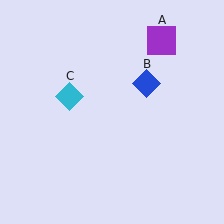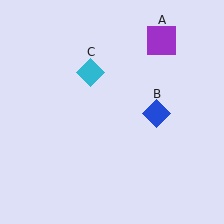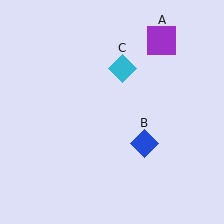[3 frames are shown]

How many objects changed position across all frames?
2 objects changed position: blue diamond (object B), cyan diamond (object C).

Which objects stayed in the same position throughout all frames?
Purple square (object A) remained stationary.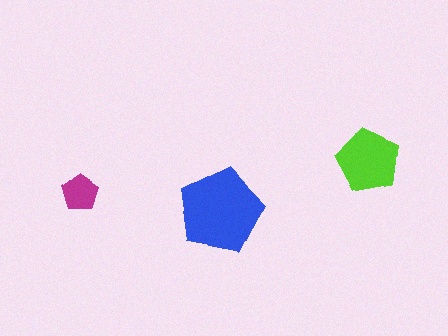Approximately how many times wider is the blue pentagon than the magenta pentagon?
About 2.5 times wider.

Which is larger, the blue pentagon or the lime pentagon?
The blue one.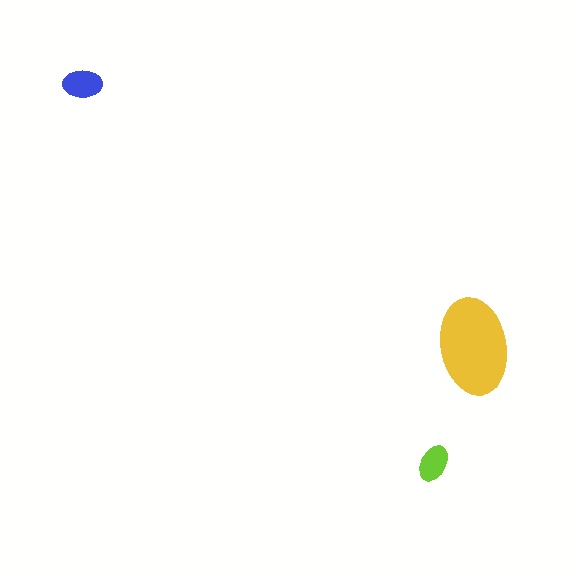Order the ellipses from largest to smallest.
the yellow one, the blue one, the lime one.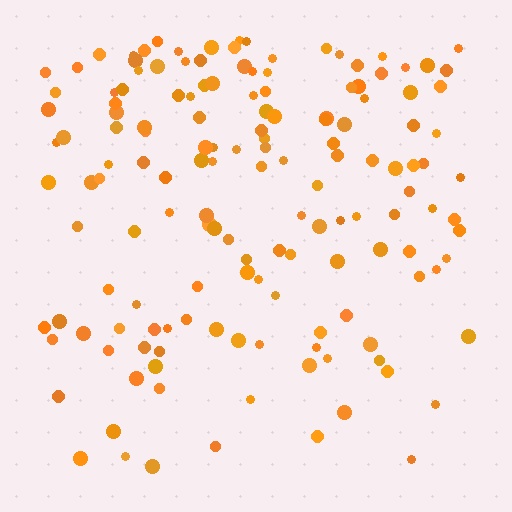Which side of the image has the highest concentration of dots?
The top.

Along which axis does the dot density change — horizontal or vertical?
Vertical.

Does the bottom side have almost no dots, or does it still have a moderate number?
Still a moderate number, just noticeably fewer than the top.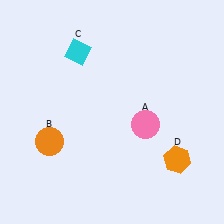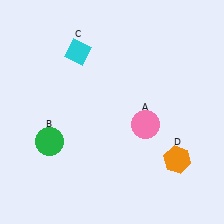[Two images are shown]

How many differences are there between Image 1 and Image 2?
There is 1 difference between the two images.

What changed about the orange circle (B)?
In Image 1, B is orange. In Image 2, it changed to green.